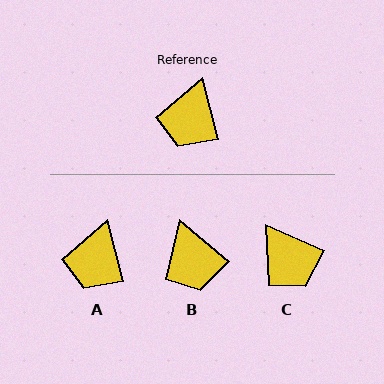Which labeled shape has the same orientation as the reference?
A.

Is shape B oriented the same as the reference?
No, it is off by about 36 degrees.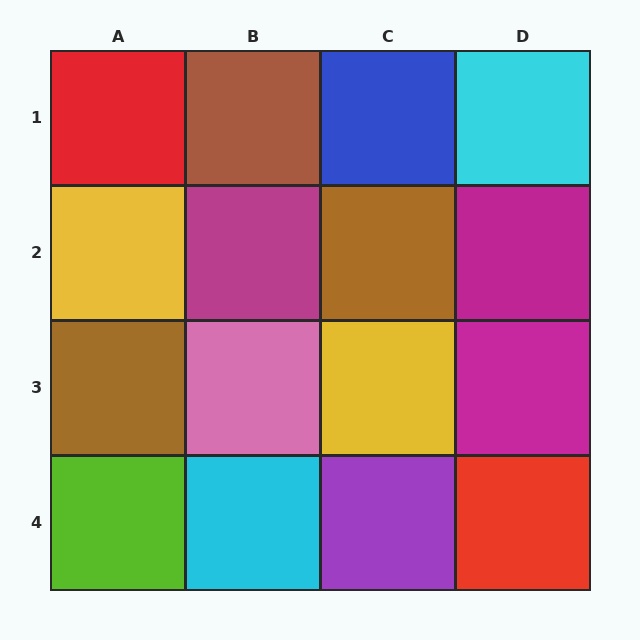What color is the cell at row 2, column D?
Magenta.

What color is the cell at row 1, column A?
Red.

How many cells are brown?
3 cells are brown.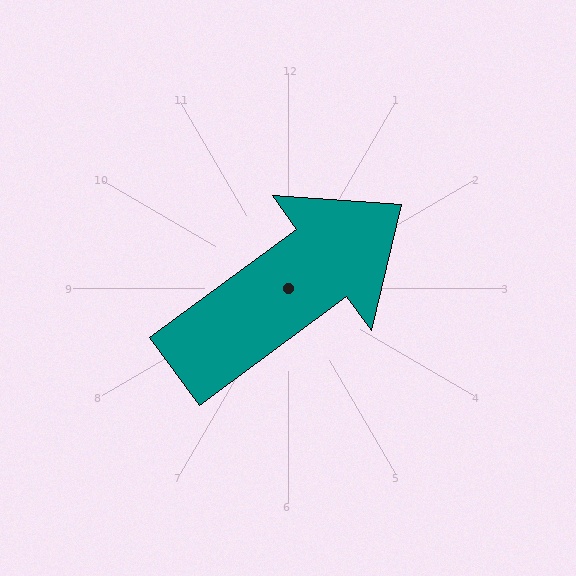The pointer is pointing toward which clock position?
Roughly 2 o'clock.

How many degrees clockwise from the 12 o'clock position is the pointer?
Approximately 54 degrees.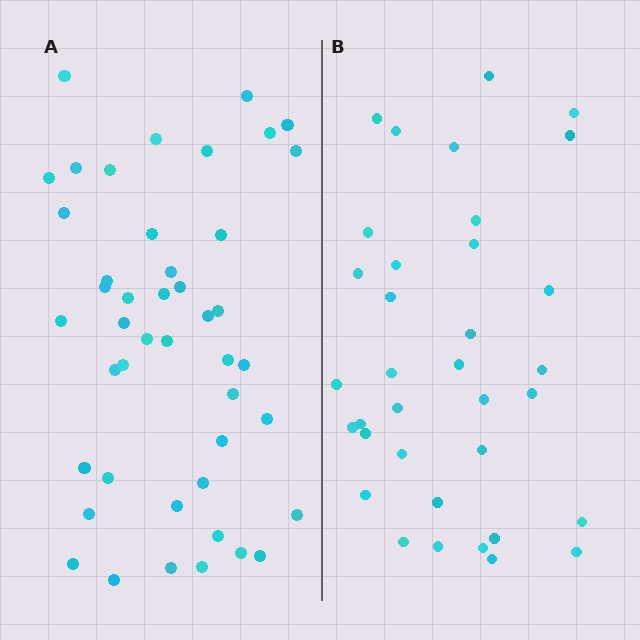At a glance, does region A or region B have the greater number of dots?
Region A (the left region) has more dots.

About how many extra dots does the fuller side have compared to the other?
Region A has roughly 10 or so more dots than region B.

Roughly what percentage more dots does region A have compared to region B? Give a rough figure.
About 30% more.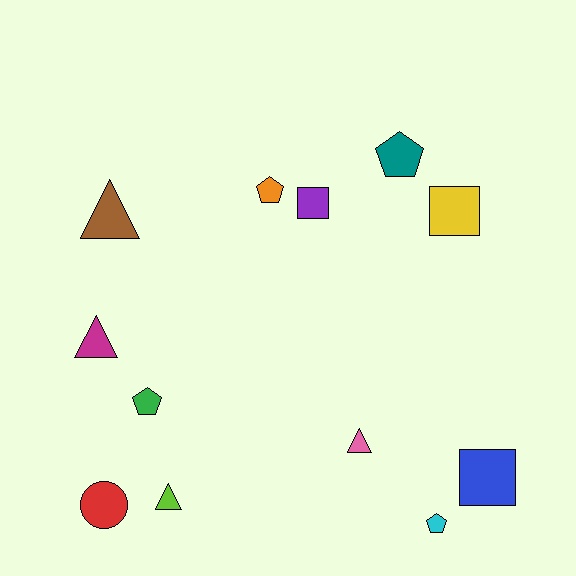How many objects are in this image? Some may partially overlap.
There are 12 objects.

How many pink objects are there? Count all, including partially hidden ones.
There is 1 pink object.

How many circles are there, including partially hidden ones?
There is 1 circle.